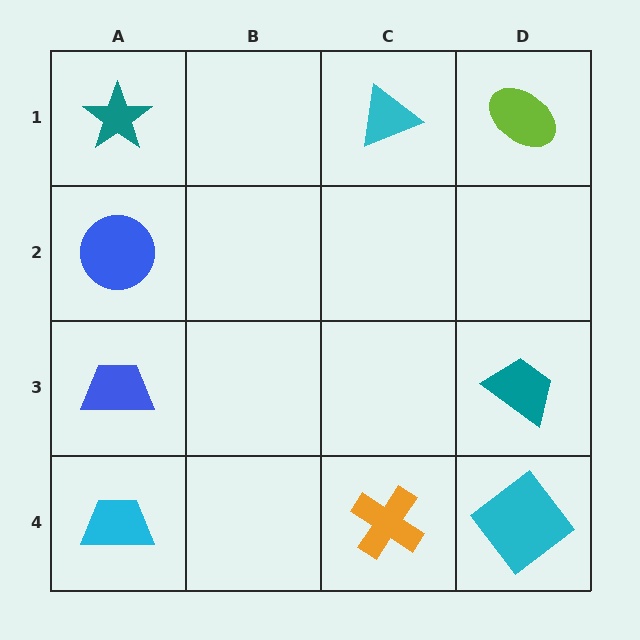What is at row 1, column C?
A cyan triangle.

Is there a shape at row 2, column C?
No, that cell is empty.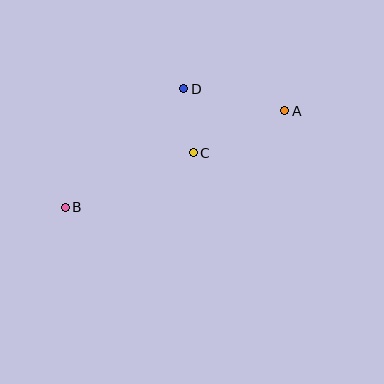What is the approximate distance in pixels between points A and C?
The distance between A and C is approximately 101 pixels.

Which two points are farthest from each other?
Points A and B are farthest from each other.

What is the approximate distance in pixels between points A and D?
The distance between A and D is approximately 103 pixels.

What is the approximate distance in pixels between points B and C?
The distance between B and C is approximately 139 pixels.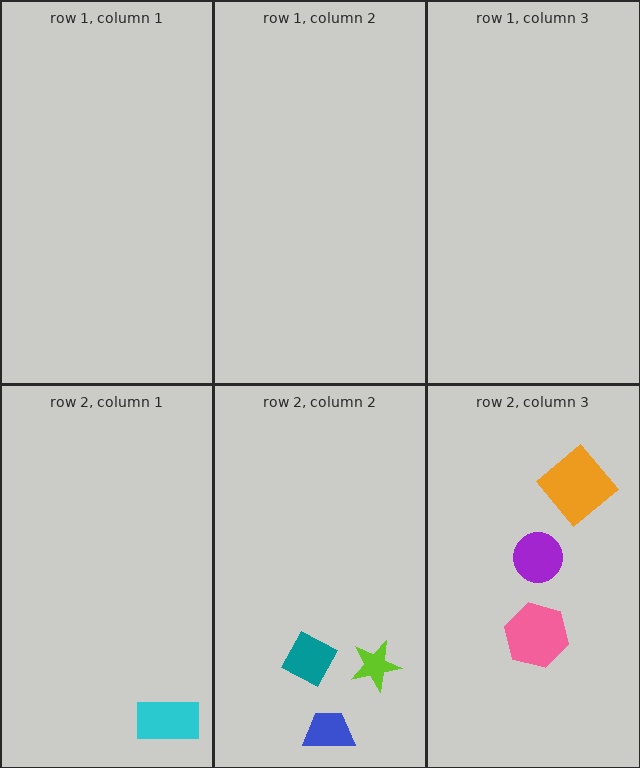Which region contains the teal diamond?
The row 2, column 2 region.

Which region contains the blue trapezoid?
The row 2, column 2 region.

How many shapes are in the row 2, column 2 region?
3.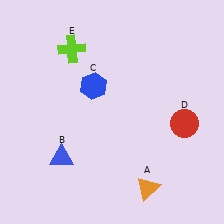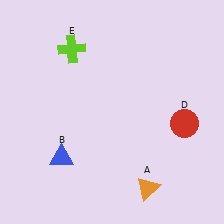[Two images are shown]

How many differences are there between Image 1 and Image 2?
There is 1 difference between the two images.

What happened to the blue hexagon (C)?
The blue hexagon (C) was removed in Image 2. It was in the top-left area of Image 1.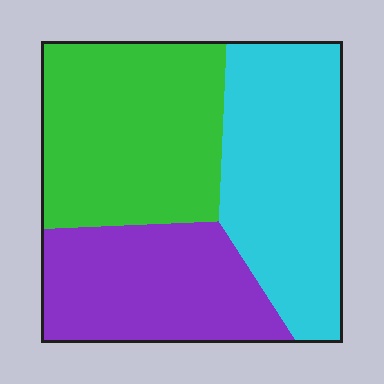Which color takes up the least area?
Purple, at roughly 30%.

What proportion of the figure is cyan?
Cyan takes up about one third (1/3) of the figure.